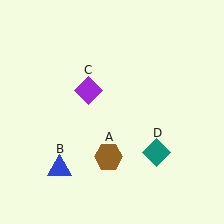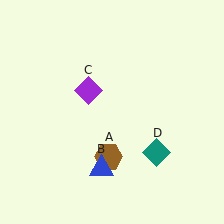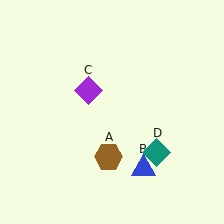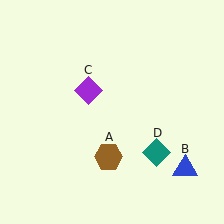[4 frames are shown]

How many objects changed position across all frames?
1 object changed position: blue triangle (object B).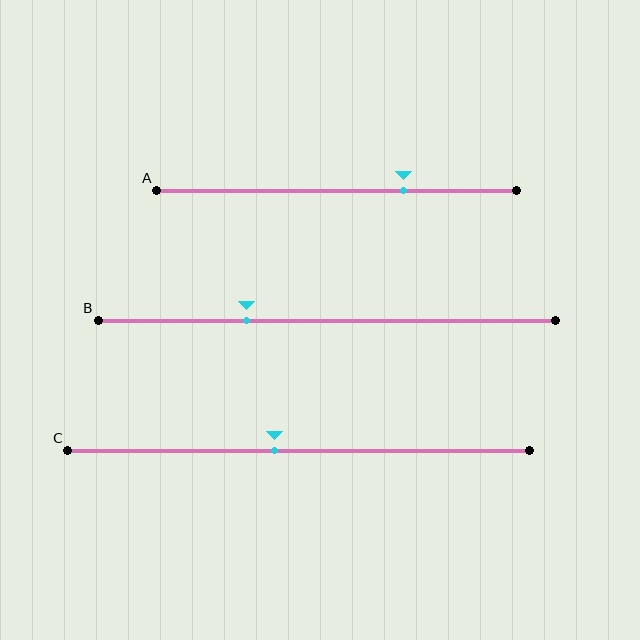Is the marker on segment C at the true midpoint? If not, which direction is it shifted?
No, the marker on segment C is shifted to the left by about 5% of the segment length.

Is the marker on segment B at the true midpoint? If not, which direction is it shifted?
No, the marker on segment B is shifted to the left by about 18% of the segment length.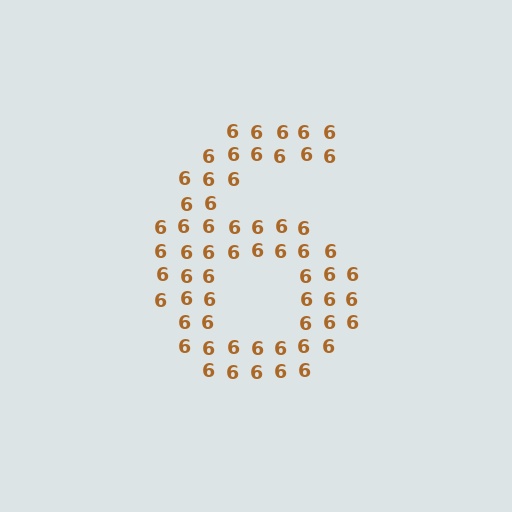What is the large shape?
The large shape is the digit 6.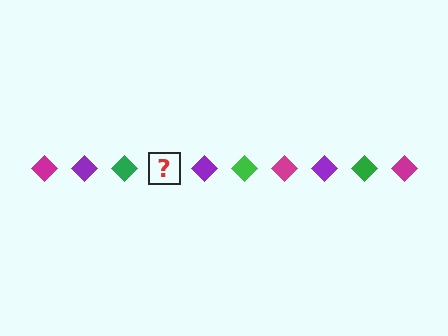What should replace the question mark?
The question mark should be replaced with a magenta diamond.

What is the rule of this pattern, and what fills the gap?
The rule is that the pattern cycles through magenta, purple, green diamonds. The gap should be filled with a magenta diamond.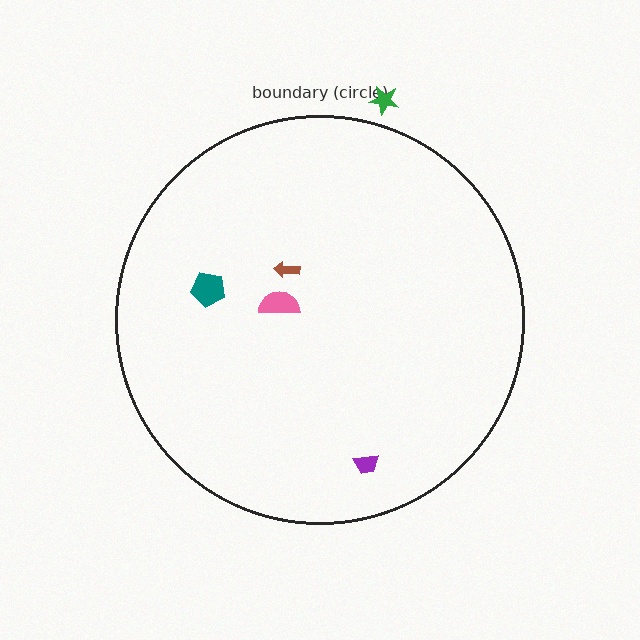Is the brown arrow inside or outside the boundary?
Inside.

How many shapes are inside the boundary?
4 inside, 1 outside.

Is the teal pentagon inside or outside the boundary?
Inside.